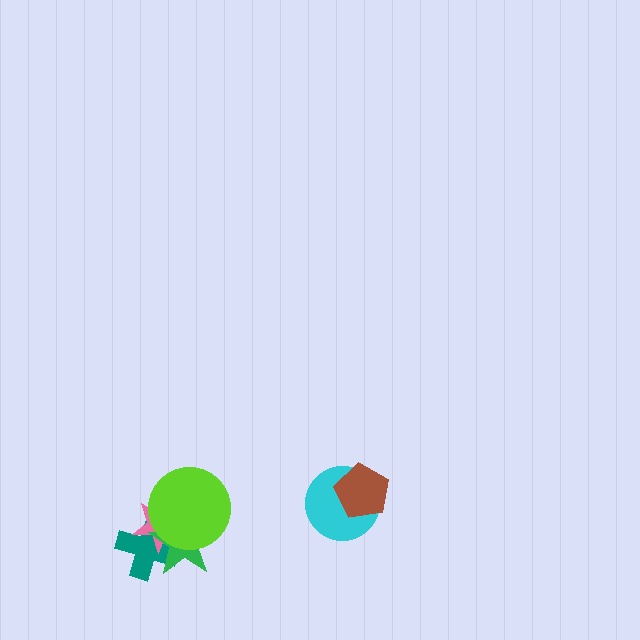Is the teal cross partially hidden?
Yes, it is partially covered by another shape.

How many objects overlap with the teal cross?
3 objects overlap with the teal cross.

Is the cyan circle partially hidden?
Yes, it is partially covered by another shape.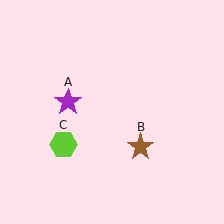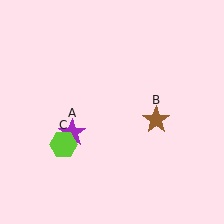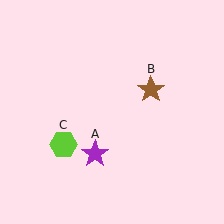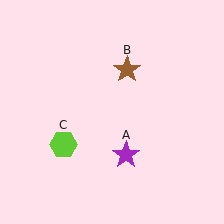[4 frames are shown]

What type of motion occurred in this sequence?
The purple star (object A), brown star (object B) rotated counterclockwise around the center of the scene.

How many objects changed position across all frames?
2 objects changed position: purple star (object A), brown star (object B).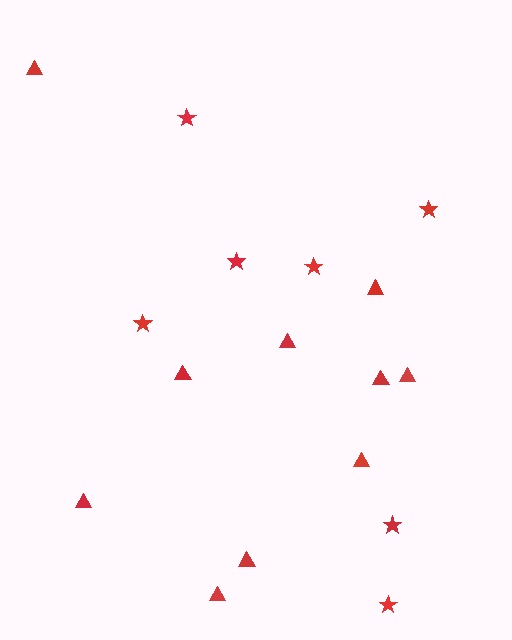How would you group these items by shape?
There are 2 groups: one group of stars (7) and one group of triangles (10).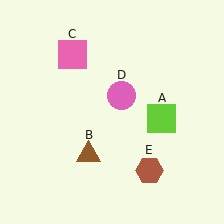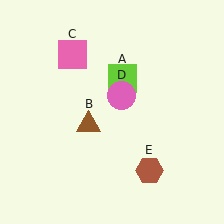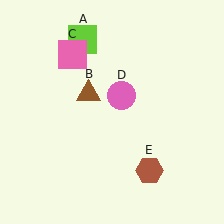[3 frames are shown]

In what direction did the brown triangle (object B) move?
The brown triangle (object B) moved up.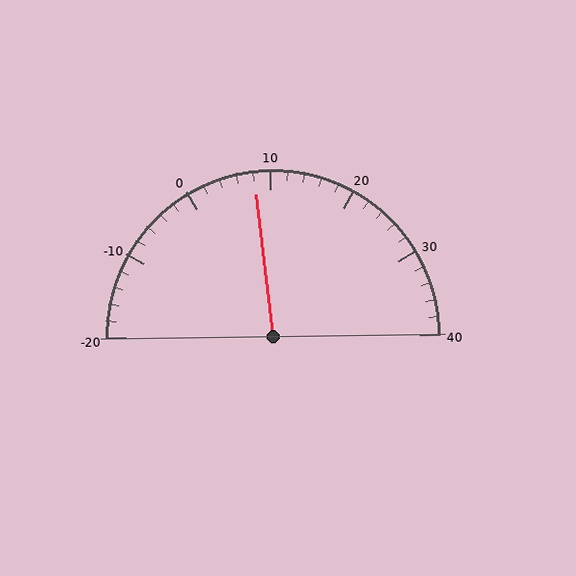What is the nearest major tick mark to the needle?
The nearest major tick mark is 10.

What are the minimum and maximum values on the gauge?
The gauge ranges from -20 to 40.